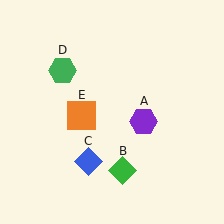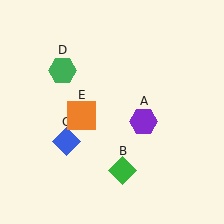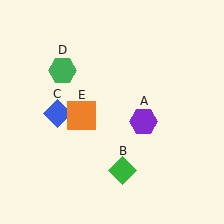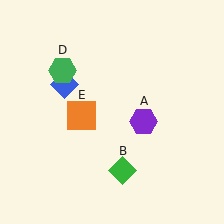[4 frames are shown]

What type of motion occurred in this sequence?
The blue diamond (object C) rotated clockwise around the center of the scene.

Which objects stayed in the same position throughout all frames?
Purple hexagon (object A) and green diamond (object B) and green hexagon (object D) and orange square (object E) remained stationary.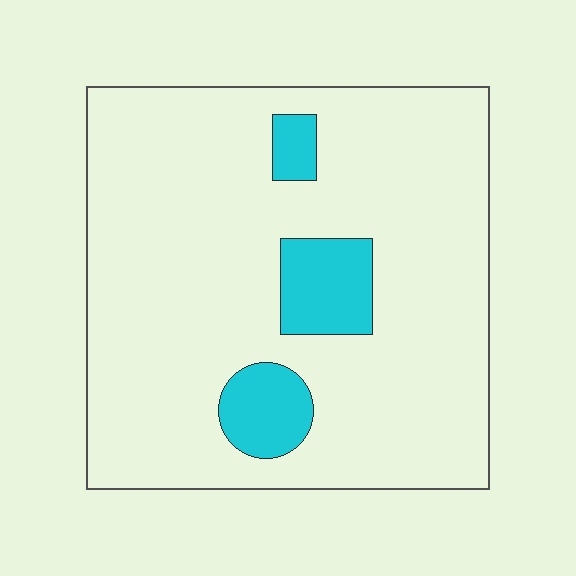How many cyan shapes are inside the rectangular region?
3.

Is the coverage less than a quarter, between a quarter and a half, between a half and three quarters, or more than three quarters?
Less than a quarter.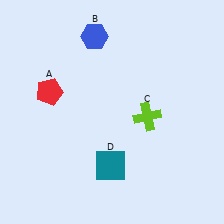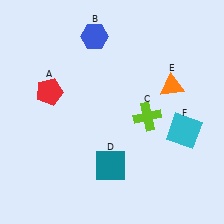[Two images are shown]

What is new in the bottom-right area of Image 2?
A cyan square (F) was added in the bottom-right area of Image 2.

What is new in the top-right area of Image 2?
An orange triangle (E) was added in the top-right area of Image 2.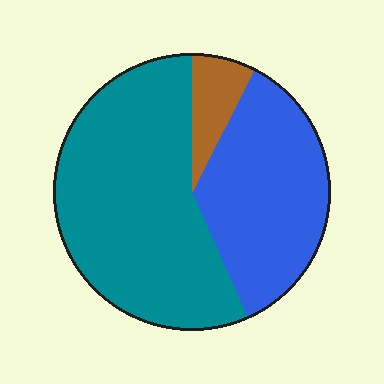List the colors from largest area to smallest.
From largest to smallest: teal, blue, brown.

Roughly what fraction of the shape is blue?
Blue covers around 35% of the shape.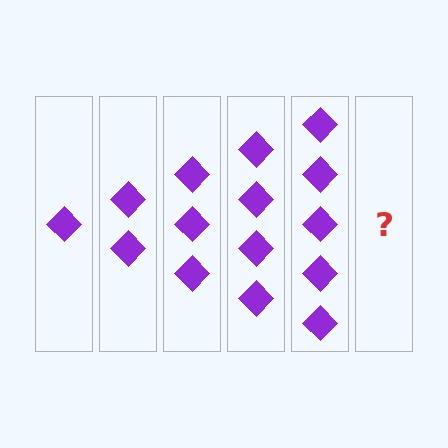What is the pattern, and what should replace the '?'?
The pattern is that each step adds one more diamond. The '?' should be 6 diamonds.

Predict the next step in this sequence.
The next step is 6 diamonds.